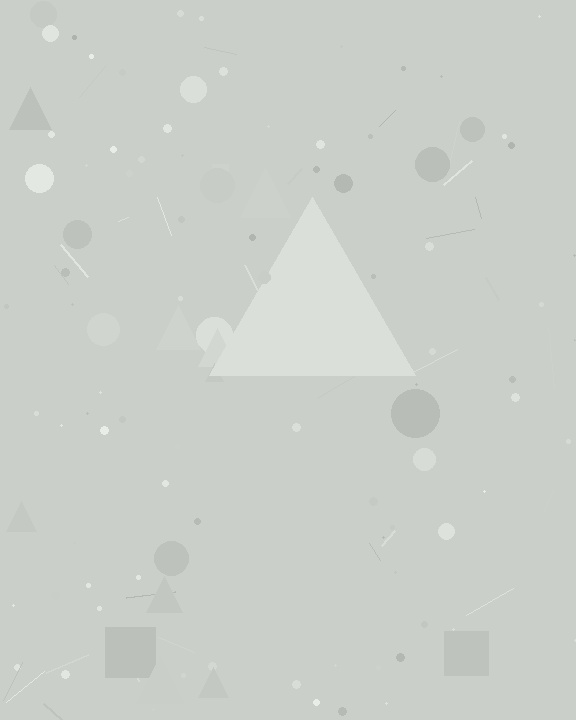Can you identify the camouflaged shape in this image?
The camouflaged shape is a triangle.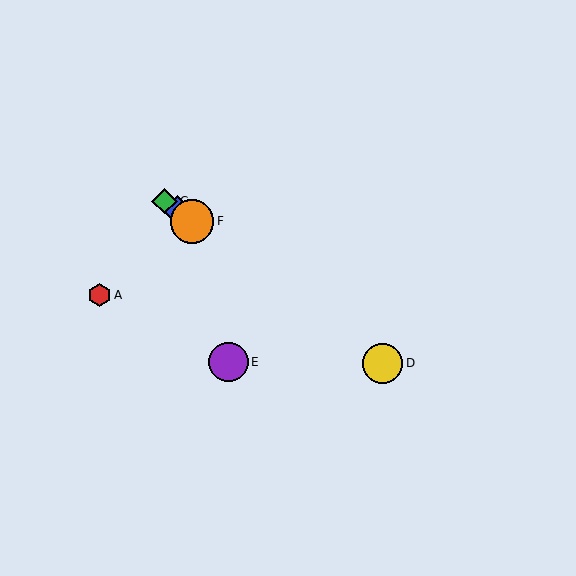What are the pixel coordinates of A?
Object A is at (99, 295).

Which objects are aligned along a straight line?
Objects B, C, D, F are aligned along a straight line.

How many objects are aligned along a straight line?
4 objects (B, C, D, F) are aligned along a straight line.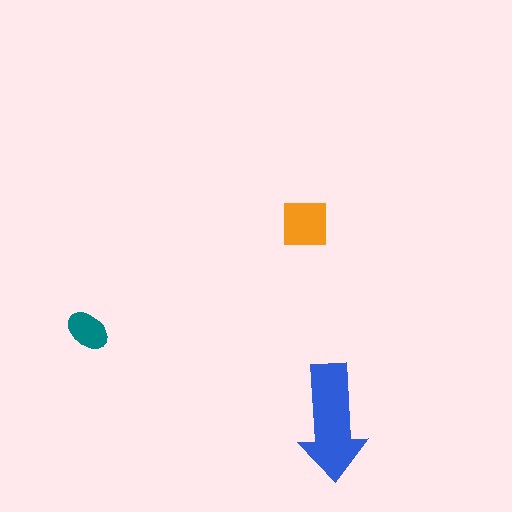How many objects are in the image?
There are 3 objects in the image.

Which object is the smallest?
The teal ellipse.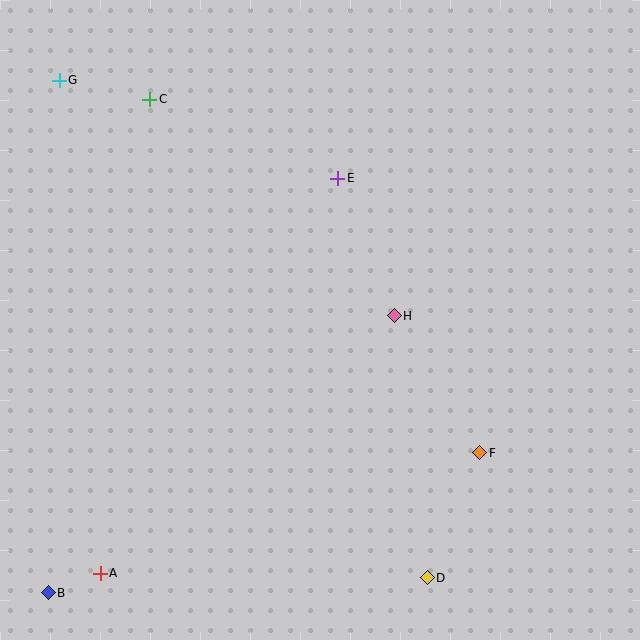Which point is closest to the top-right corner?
Point E is closest to the top-right corner.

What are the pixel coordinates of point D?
Point D is at (427, 578).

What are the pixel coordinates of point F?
Point F is at (480, 453).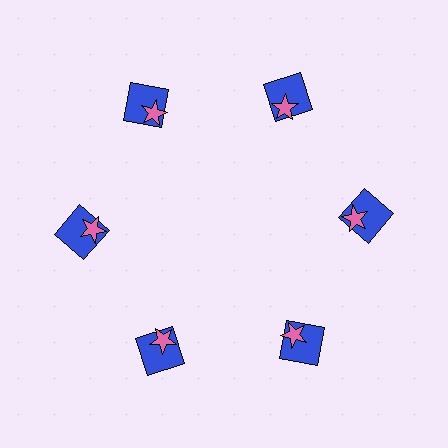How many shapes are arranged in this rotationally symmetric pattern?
There are 12 shapes, arranged in 6 groups of 2.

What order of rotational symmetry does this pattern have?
This pattern has 6-fold rotational symmetry.